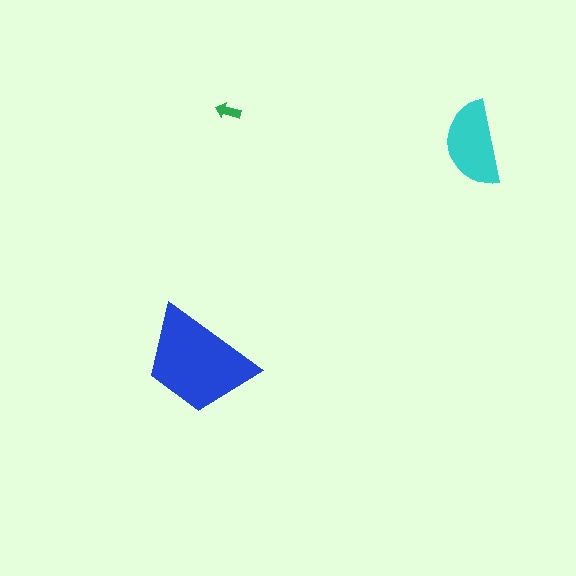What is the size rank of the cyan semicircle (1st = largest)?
2nd.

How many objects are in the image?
There are 3 objects in the image.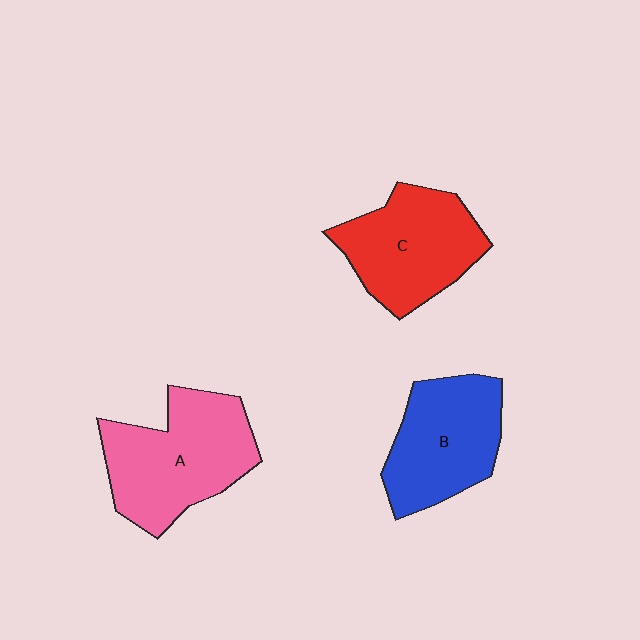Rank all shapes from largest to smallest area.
From largest to smallest: A (pink), C (red), B (blue).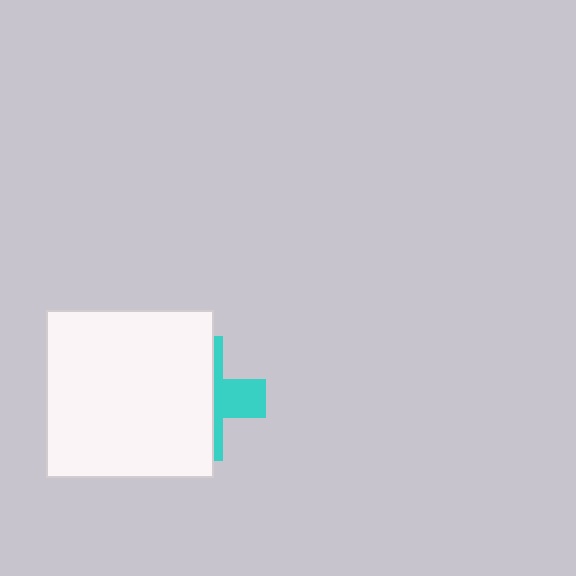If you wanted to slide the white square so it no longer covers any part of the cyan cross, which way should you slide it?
Slide it left — that is the most direct way to separate the two shapes.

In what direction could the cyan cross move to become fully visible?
The cyan cross could move right. That would shift it out from behind the white square entirely.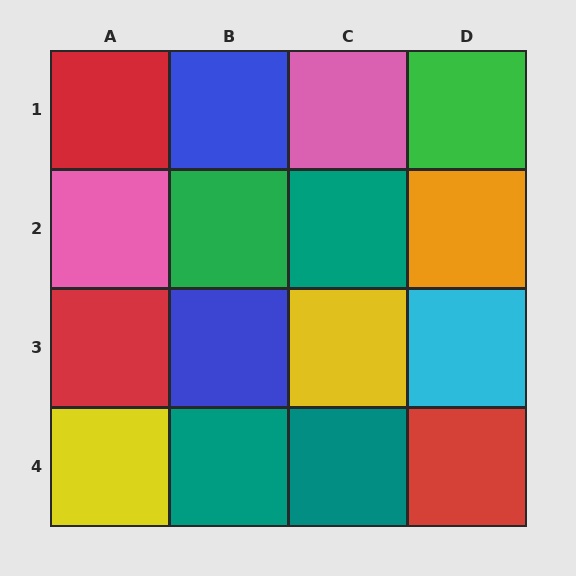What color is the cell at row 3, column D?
Cyan.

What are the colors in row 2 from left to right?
Pink, green, teal, orange.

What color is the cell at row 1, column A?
Red.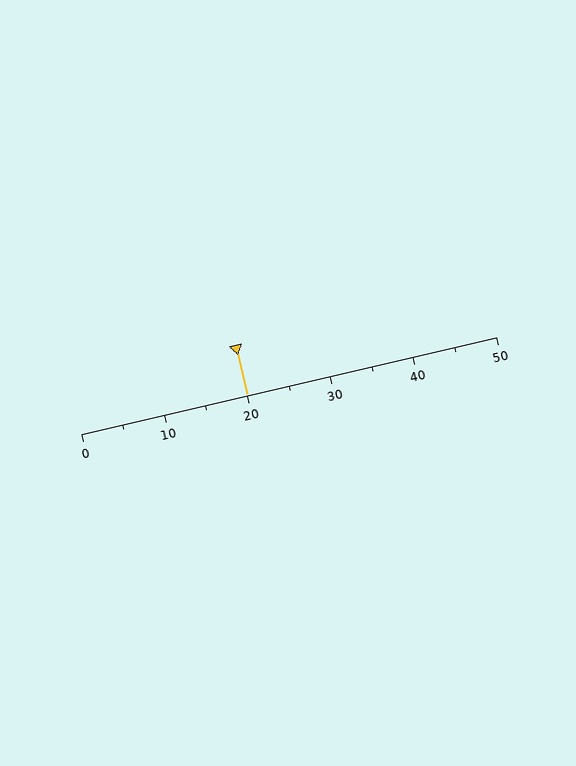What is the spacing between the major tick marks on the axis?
The major ticks are spaced 10 apart.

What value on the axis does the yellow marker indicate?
The marker indicates approximately 20.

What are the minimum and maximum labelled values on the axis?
The axis runs from 0 to 50.